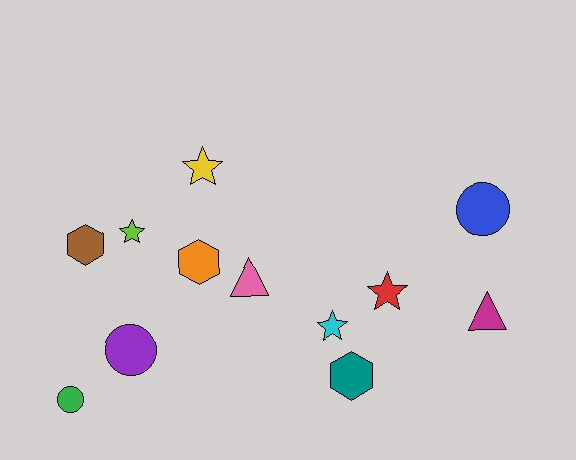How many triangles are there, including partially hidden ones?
There are 2 triangles.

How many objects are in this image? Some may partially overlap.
There are 12 objects.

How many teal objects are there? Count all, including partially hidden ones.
There is 1 teal object.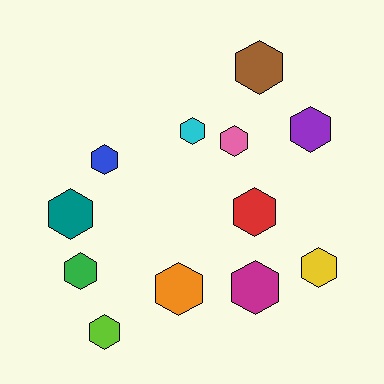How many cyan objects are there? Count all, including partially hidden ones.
There is 1 cyan object.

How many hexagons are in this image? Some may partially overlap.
There are 12 hexagons.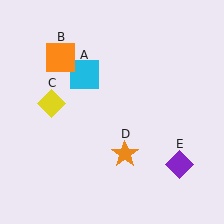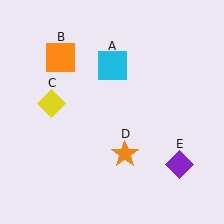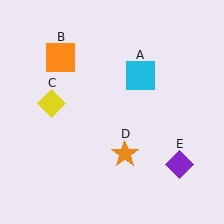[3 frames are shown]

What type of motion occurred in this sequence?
The cyan square (object A) rotated clockwise around the center of the scene.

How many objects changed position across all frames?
1 object changed position: cyan square (object A).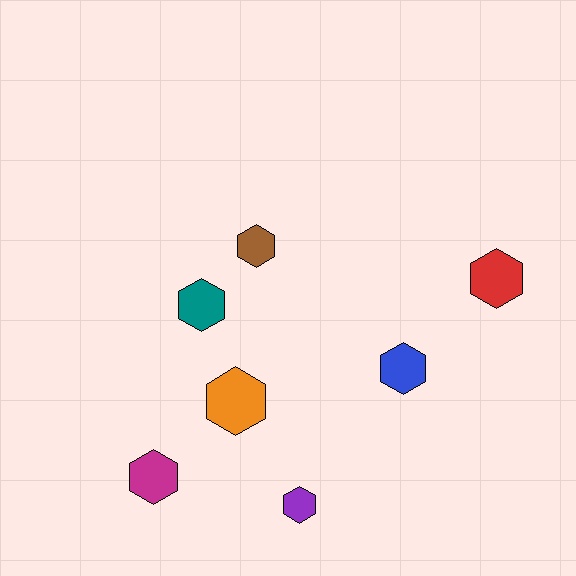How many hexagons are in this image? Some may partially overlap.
There are 7 hexagons.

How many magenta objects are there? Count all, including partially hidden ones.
There is 1 magenta object.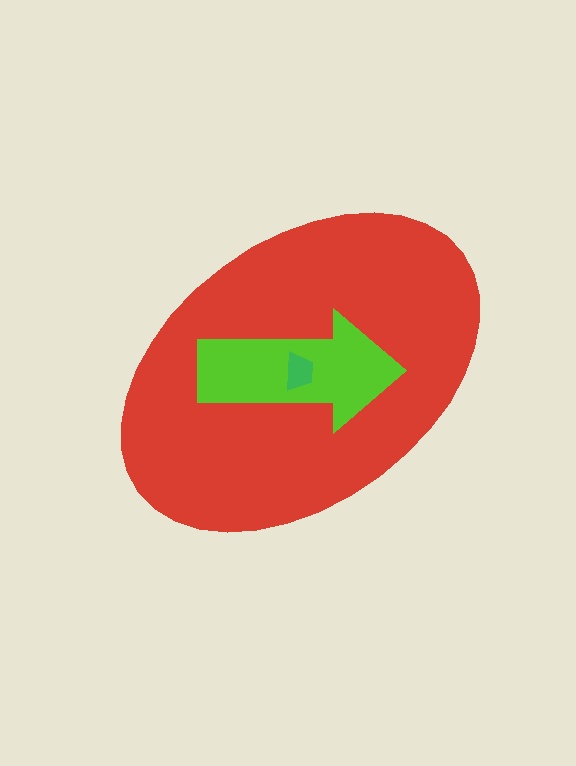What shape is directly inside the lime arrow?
The green trapezoid.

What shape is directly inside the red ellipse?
The lime arrow.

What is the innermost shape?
The green trapezoid.